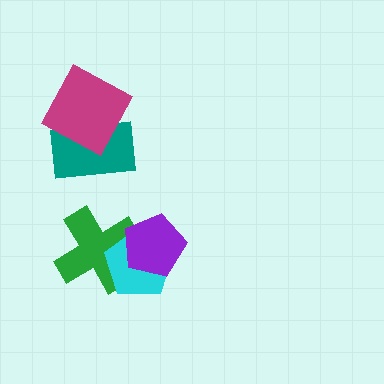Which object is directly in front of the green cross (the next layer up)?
The cyan pentagon is directly in front of the green cross.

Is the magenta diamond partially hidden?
No, no other shape covers it.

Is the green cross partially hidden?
Yes, it is partially covered by another shape.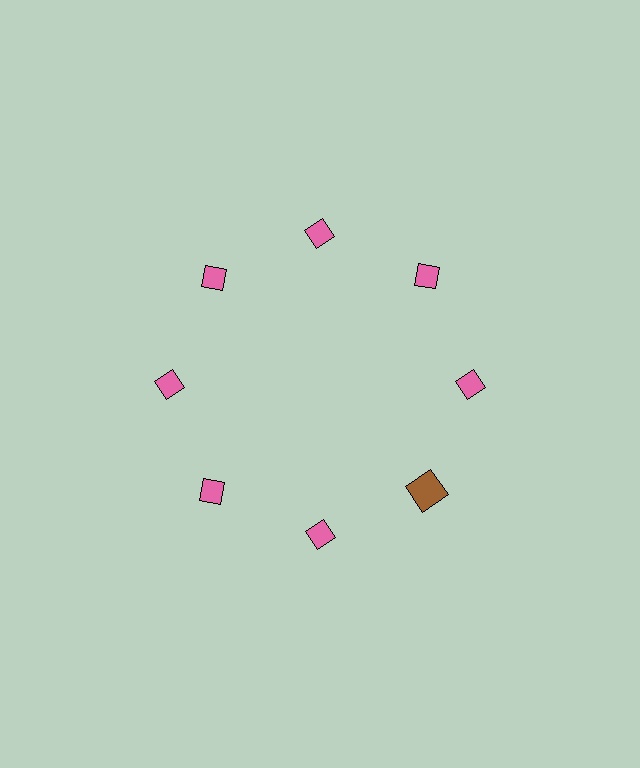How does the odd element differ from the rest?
It differs in both color (brown instead of pink) and shape (square instead of diamond).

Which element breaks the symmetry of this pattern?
The brown square at roughly the 4 o'clock position breaks the symmetry. All other shapes are pink diamonds.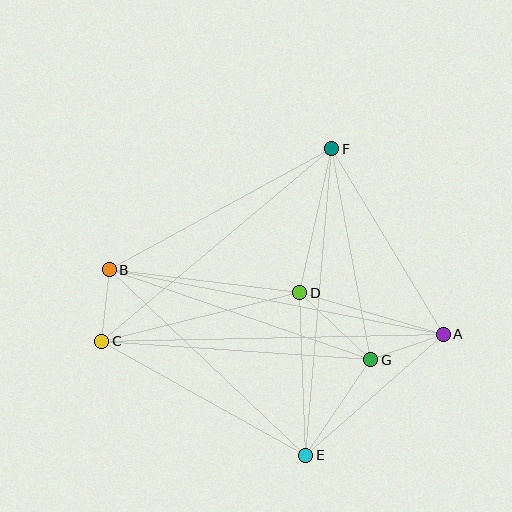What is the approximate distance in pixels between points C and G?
The distance between C and G is approximately 270 pixels.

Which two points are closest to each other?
Points B and C are closest to each other.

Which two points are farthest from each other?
Points A and C are farthest from each other.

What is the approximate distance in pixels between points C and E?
The distance between C and E is approximately 234 pixels.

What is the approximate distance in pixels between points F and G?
The distance between F and G is approximately 215 pixels.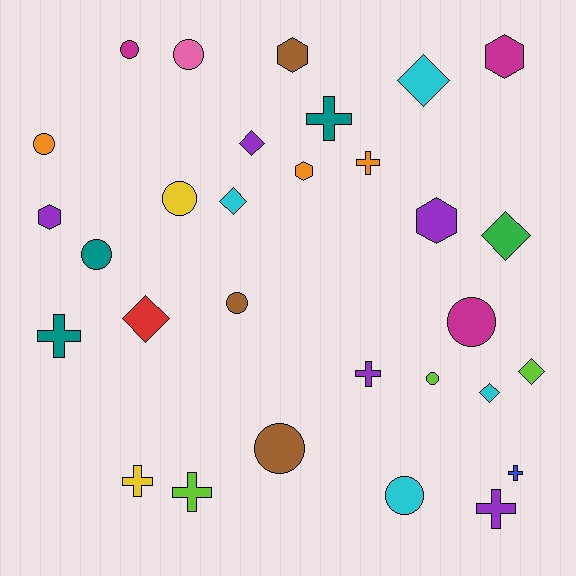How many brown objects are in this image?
There are 3 brown objects.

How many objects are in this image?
There are 30 objects.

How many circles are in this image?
There are 10 circles.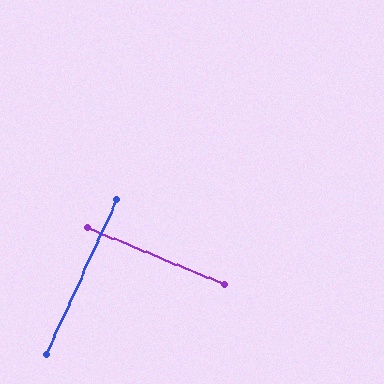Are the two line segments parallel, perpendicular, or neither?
Perpendicular — they meet at approximately 88°.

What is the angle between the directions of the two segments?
Approximately 88 degrees.